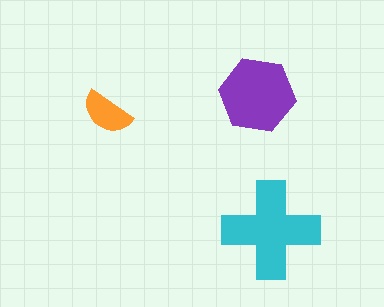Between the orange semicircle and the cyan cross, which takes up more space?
The cyan cross.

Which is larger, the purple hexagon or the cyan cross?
The cyan cross.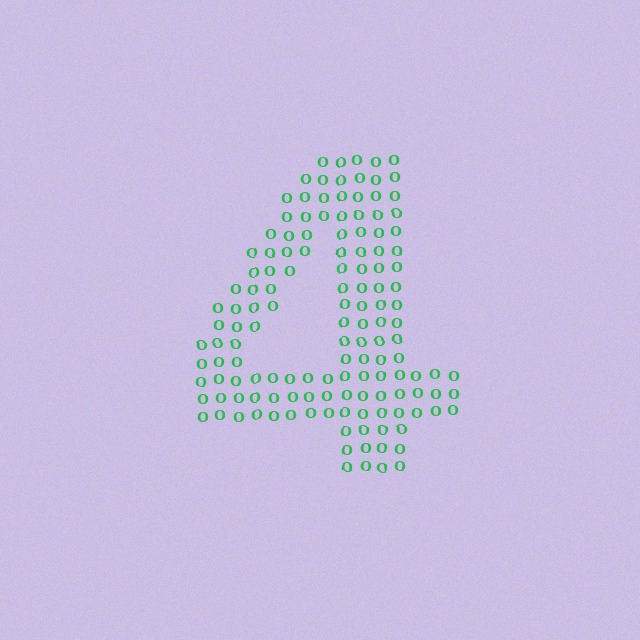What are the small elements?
The small elements are letter O's.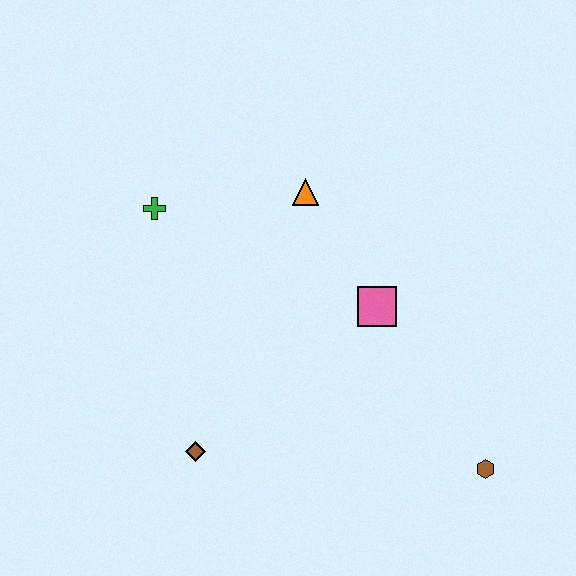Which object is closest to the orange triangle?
The pink square is closest to the orange triangle.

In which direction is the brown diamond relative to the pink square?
The brown diamond is to the left of the pink square.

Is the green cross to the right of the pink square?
No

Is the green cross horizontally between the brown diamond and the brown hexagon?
No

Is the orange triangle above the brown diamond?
Yes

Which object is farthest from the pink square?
The green cross is farthest from the pink square.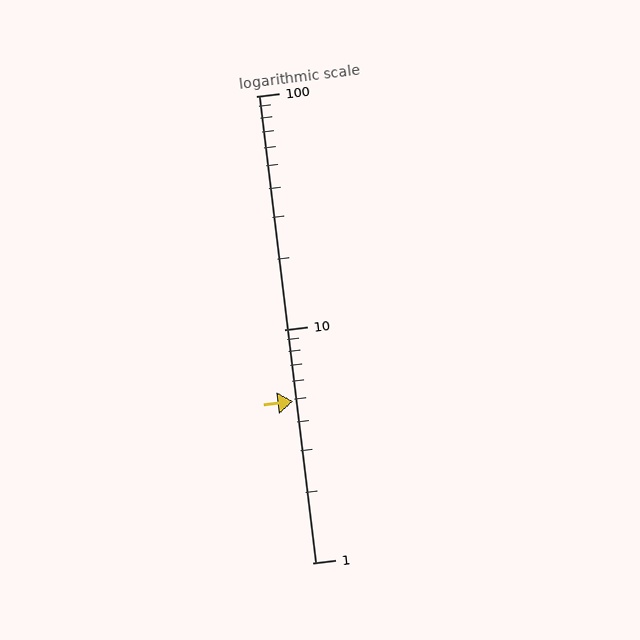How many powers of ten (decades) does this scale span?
The scale spans 2 decades, from 1 to 100.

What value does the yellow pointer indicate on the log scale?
The pointer indicates approximately 4.9.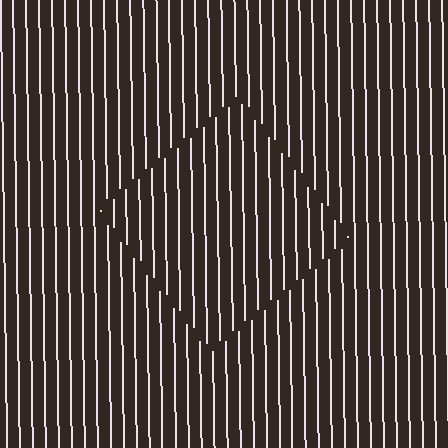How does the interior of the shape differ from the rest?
The interior of the shape contains the same grating, shifted by half a period — the contour is defined by the phase discontinuity where line-ends from the inner and outer gratings abut.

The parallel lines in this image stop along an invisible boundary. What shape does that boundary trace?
An illusory square. The interior of the shape contains the same grating, shifted by half a period — the contour is defined by the phase discontinuity where line-ends from the inner and outer gratings abut.